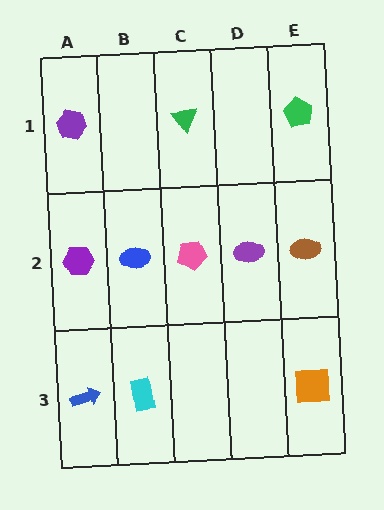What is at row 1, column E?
A green pentagon.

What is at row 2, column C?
A pink pentagon.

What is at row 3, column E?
An orange square.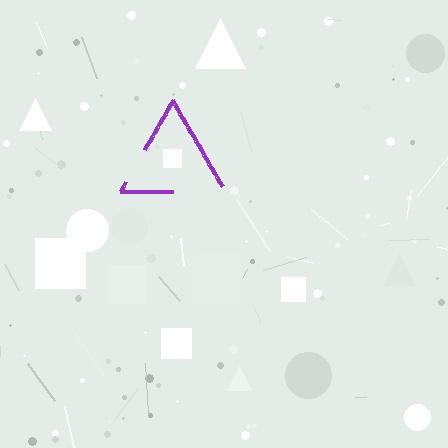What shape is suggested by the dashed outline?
The dashed outline suggests a triangle.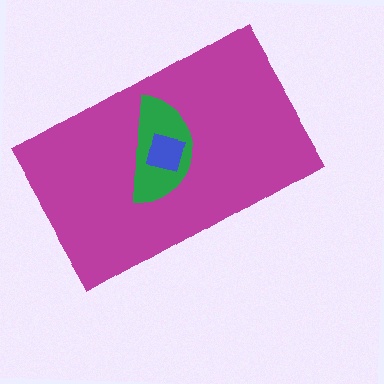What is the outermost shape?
The magenta rectangle.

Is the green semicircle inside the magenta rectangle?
Yes.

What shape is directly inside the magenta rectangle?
The green semicircle.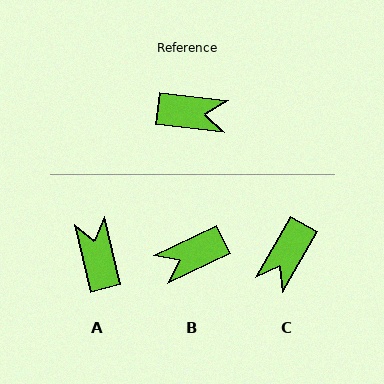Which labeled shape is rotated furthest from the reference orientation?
B, about 148 degrees away.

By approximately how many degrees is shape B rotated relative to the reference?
Approximately 148 degrees clockwise.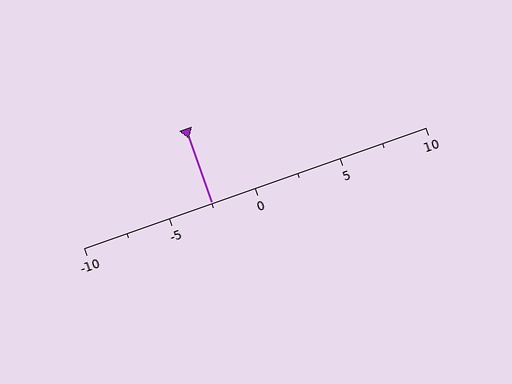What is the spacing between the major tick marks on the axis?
The major ticks are spaced 5 apart.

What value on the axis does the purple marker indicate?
The marker indicates approximately -2.5.